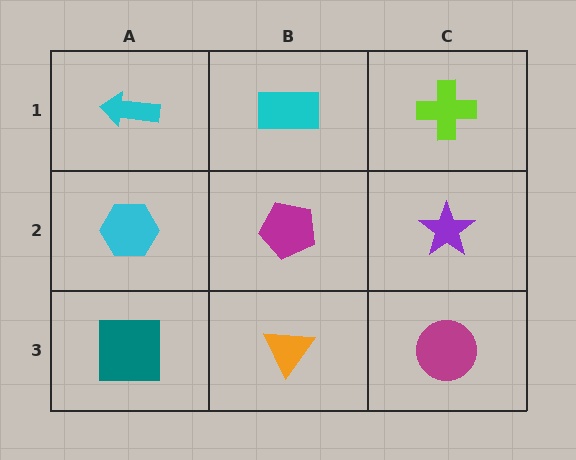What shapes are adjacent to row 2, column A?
A cyan arrow (row 1, column A), a teal square (row 3, column A), a magenta pentagon (row 2, column B).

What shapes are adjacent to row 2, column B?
A cyan rectangle (row 1, column B), an orange triangle (row 3, column B), a cyan hexagon (row 2, column A), a purple star (row 2, column C).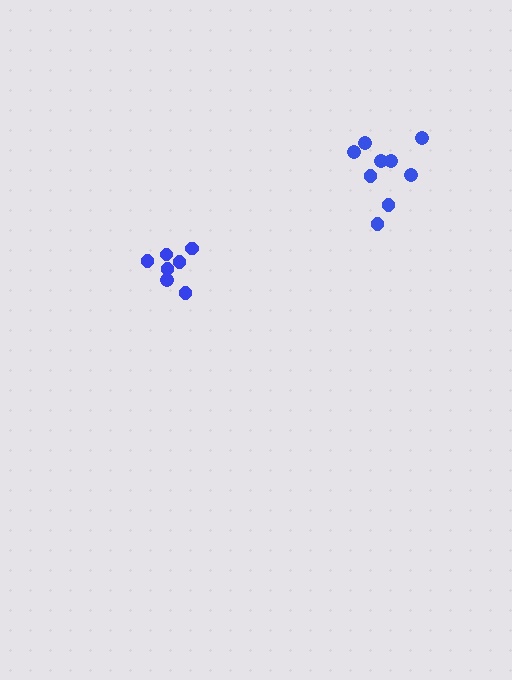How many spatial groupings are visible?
There are 2 spatial groupings.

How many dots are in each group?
Group 1: 7 dots, Group 2: 9 dots (16 total).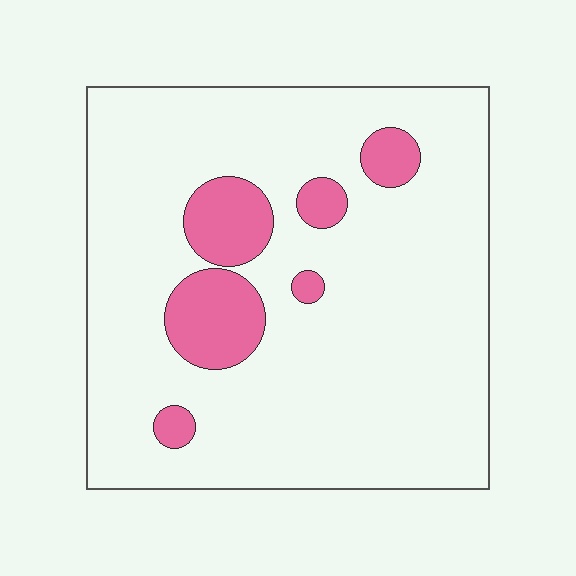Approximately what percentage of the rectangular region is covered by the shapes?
Approximately 15%.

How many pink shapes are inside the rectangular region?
6.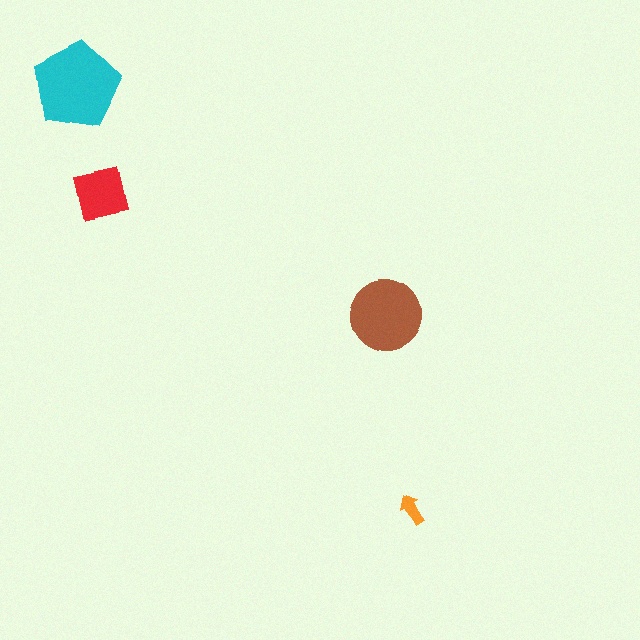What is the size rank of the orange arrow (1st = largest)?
4th.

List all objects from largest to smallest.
The cyan pentagon, the brown circle, the red square, the orange arrow.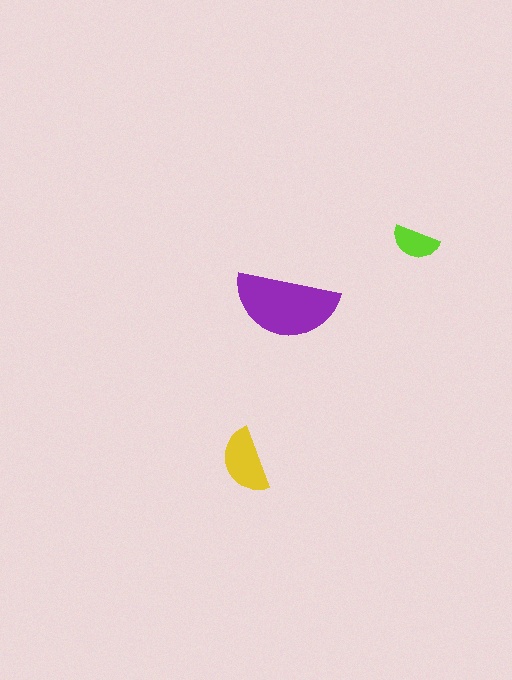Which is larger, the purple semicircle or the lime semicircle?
The purple one.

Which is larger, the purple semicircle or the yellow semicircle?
The purple one.